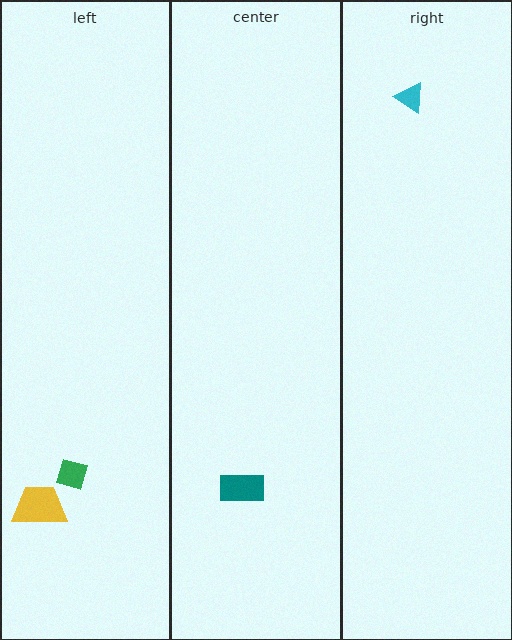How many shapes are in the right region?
1.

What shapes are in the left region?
The yellow trapezoid, the green diamond.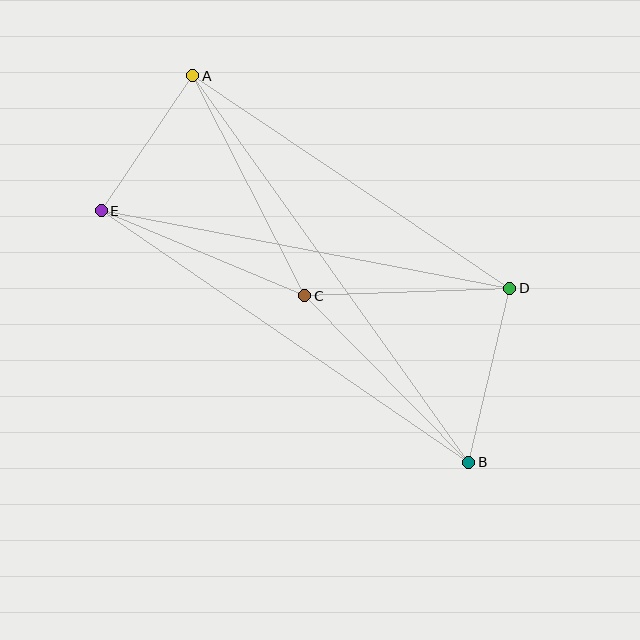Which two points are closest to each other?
Points A and E are closest to each other.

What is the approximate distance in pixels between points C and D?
The distance between C and D is approximately 205 pixels.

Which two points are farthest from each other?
Points A and B are farthest from each other.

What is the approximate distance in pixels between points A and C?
The distance between A and C is approximately 247 pixels.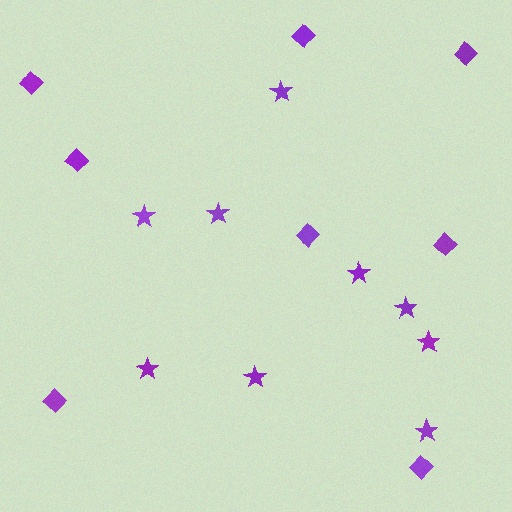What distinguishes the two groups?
There are 2 groups: one group of stars (9) and one group of diamonds (8).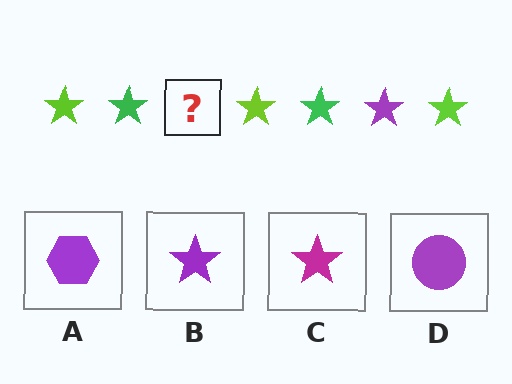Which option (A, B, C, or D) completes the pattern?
B.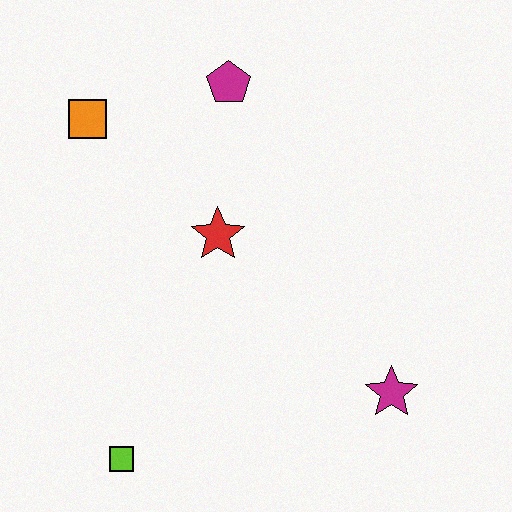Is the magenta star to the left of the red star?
No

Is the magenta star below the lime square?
No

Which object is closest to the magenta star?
The red star is closest to the magenta star.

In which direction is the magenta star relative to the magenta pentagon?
The magenta star is below the magenta pentagon.